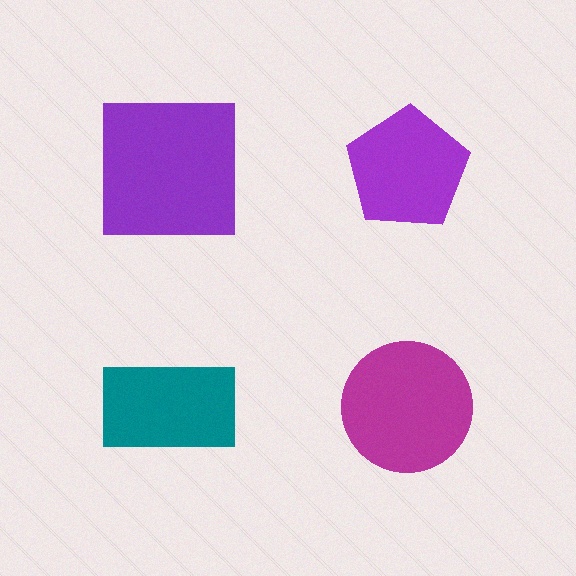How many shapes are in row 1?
2 shapes.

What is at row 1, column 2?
A purple pentagon.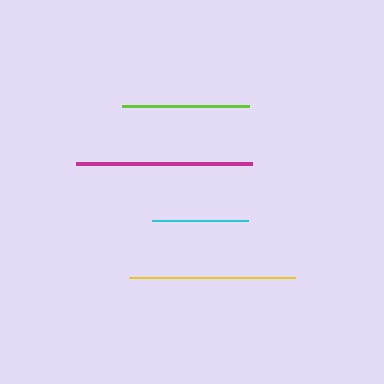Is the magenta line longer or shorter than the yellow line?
The magenta line is longer than the yellow line.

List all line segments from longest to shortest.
From longest to shortest: magenta, yellow, lime, cyan.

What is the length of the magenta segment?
The magenta segment is approximately 176 pixels long.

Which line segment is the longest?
The magenta line is the longest at approximately 176 pixels.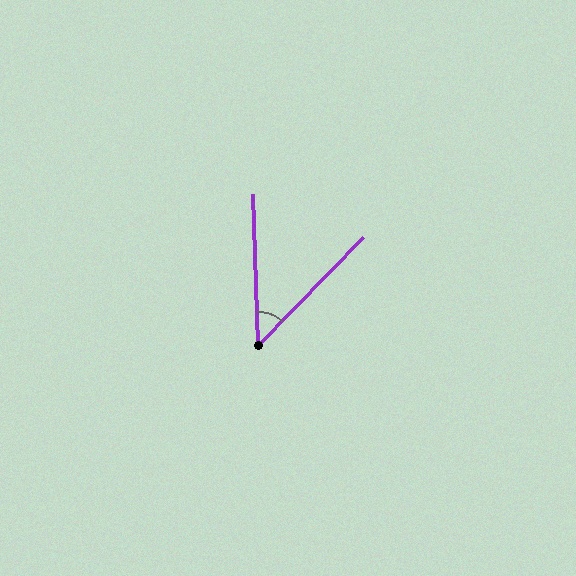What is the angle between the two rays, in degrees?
Approximately 46 degrees.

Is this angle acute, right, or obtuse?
It is acute.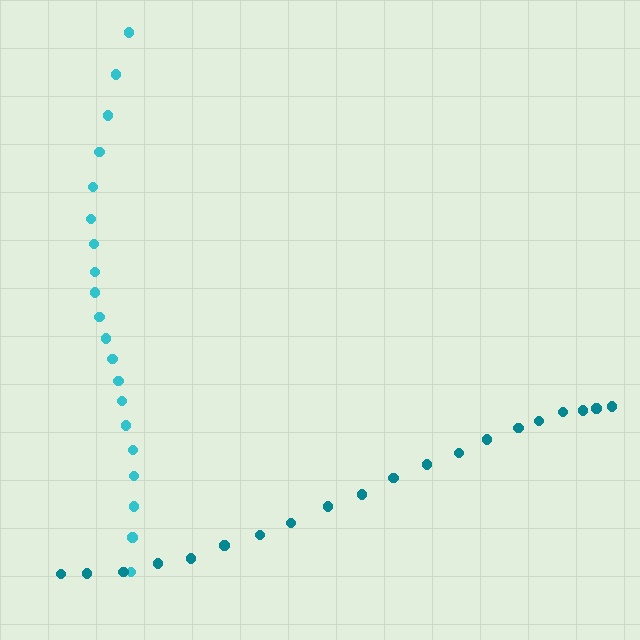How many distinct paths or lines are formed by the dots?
There are 2 distinct paths.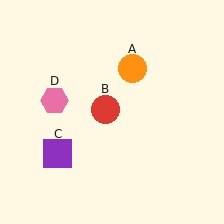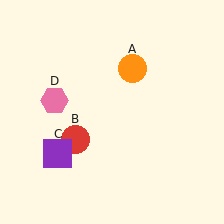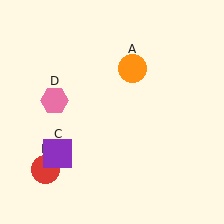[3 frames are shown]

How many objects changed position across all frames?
1 object changed position: red circle (object B).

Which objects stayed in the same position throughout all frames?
Orange circle (object A) and purple square (object C) and pink hexagon (object D) remained stationary.